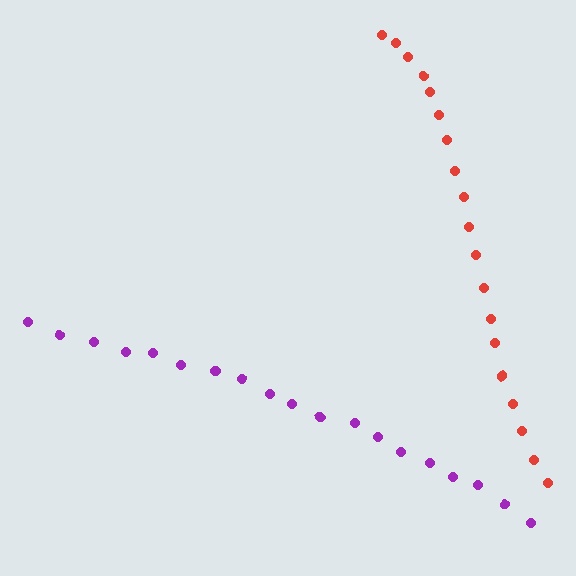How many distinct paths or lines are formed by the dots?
There are 2 distinct paths.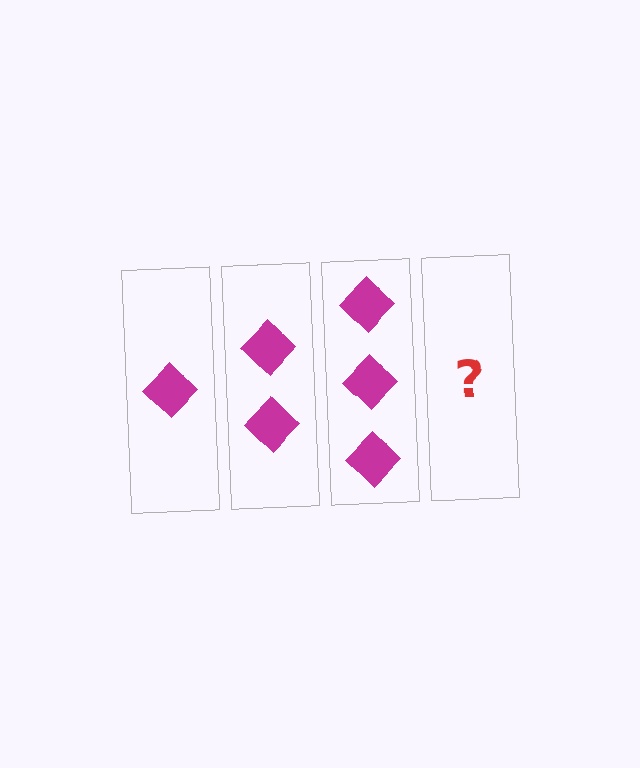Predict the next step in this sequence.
The next step is 4 diamonds.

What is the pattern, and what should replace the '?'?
The pattern is that each step adds one more diamond. The '?' should be 4 diamonds.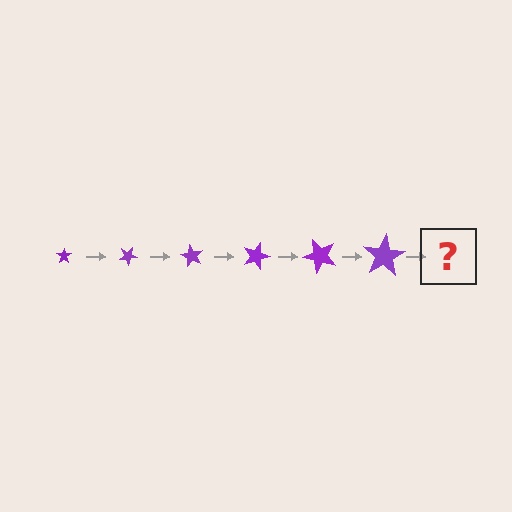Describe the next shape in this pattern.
It should be a star, larger than the previous one and rotated 180 degrees from the start.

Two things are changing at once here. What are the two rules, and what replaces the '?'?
The two rules are that the star grows larger each step and it rotates 30 degrees each step. The '?' should be a star, larger than the previous one and rotated 180 degrees from the start.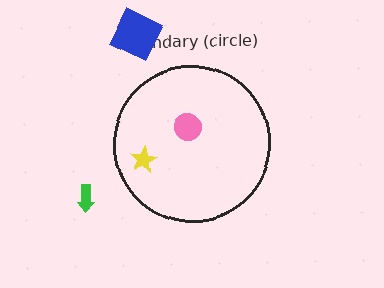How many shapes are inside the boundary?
2 inside, 2 outside.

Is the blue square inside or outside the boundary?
Outside.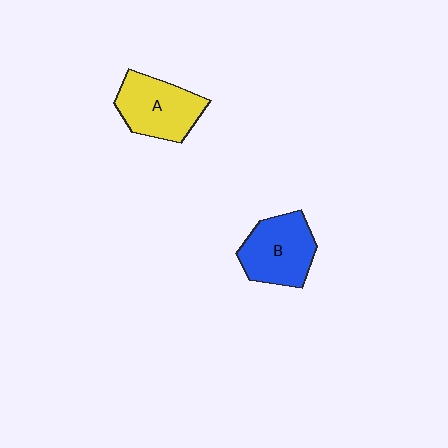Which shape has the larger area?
Shape B (blue).